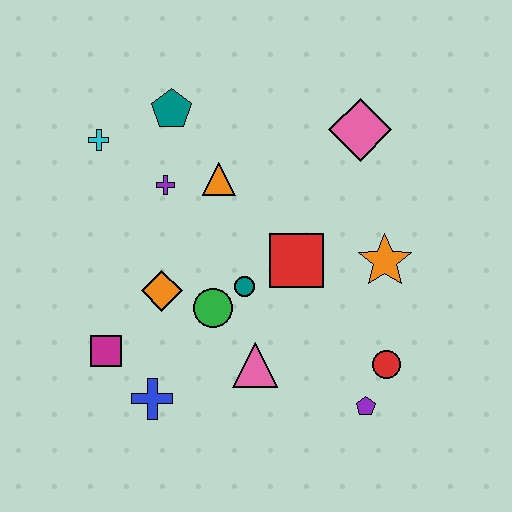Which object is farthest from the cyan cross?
The purple pentagon is farthest from the cyan cross.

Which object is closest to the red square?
The teal circle is closest to the red square.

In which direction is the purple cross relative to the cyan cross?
The purple cross is to the right of the cyan cross.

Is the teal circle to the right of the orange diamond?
Yes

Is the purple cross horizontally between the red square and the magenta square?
Yes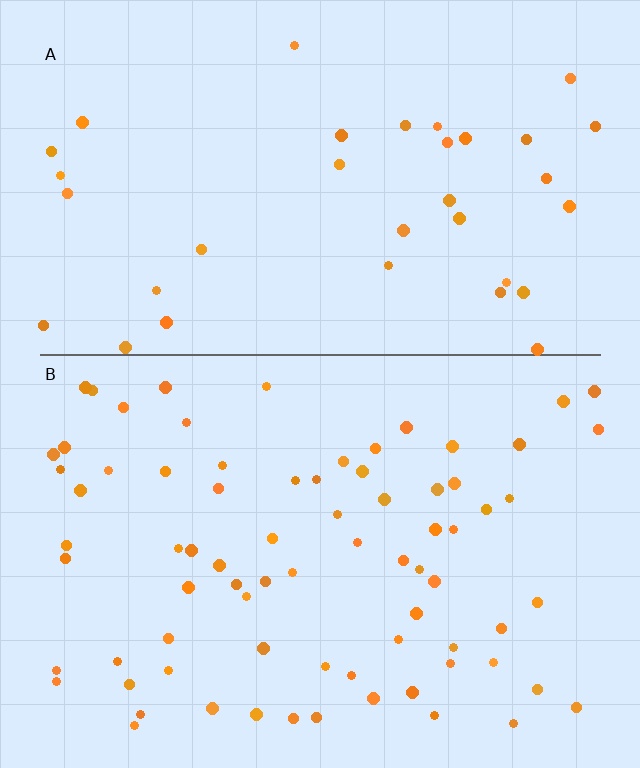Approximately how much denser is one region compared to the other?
Approximately 2.2× — region B over region A.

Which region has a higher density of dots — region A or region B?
B (the bottom).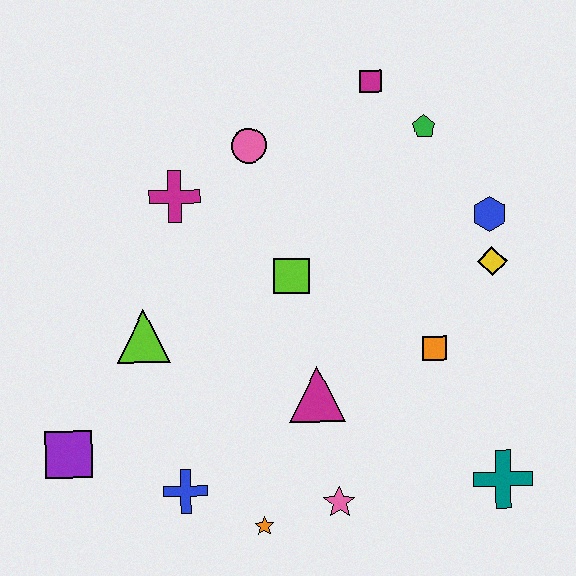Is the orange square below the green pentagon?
Yes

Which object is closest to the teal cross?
The orange square is closest to the teal cross.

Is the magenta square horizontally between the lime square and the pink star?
No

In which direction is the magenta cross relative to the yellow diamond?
The magenta cross is to the left of the yellow diamond.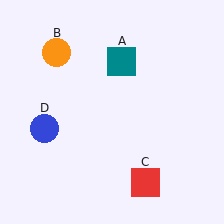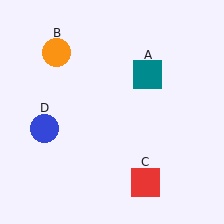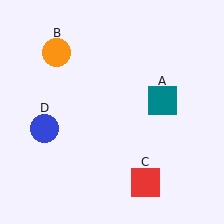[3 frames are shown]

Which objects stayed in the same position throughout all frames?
Orange circle (object B) and red square (object C) and blue circle (object D) remained stationary.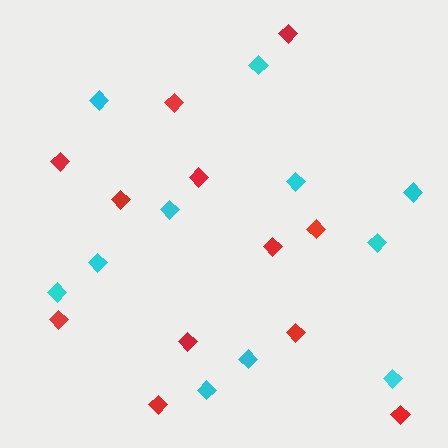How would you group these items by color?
There are 2 groups: one group of red diamonds (12) and one group of cyan diamonds (11).